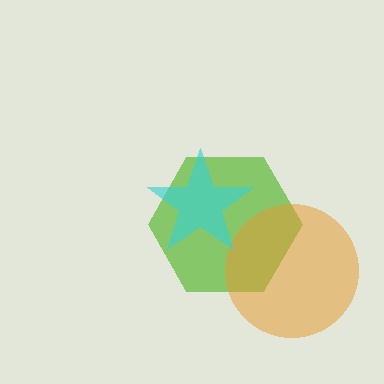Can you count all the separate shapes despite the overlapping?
Yes, there are 3 separate shapes.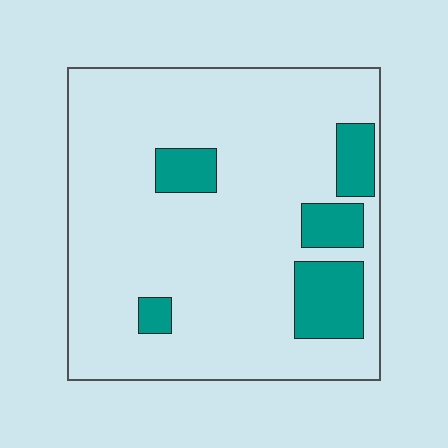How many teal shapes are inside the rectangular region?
5.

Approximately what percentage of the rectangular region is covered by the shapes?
Approximately 15%.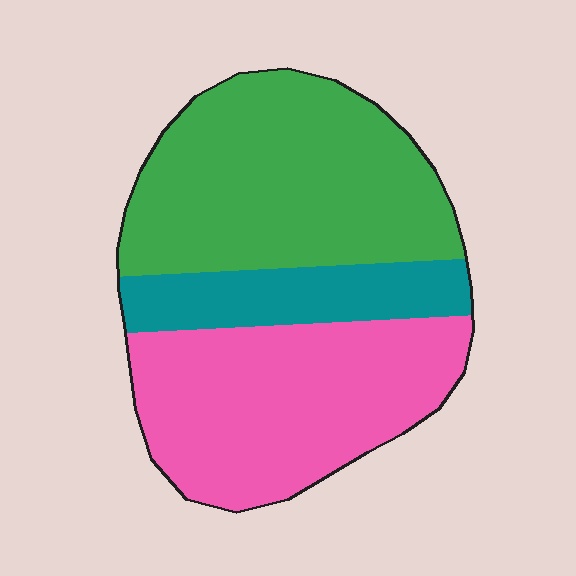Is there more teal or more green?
Green.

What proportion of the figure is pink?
Pink takes up between a quarter and a half of the figure.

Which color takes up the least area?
Teal, at roughly 15%.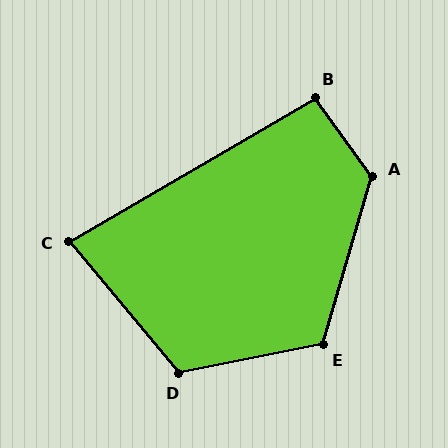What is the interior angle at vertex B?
Approximately 96 degrees (obtuse).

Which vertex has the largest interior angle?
A, at approximately 128 degrees.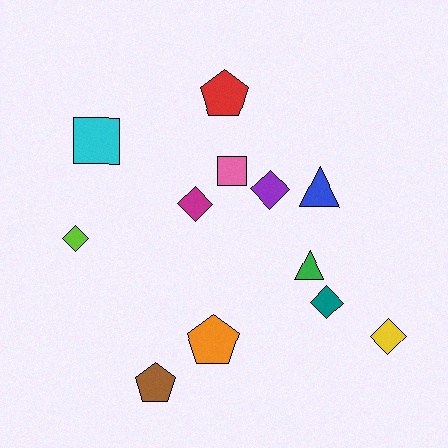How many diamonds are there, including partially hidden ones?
There are 5 diamonds.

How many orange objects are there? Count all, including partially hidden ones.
There is 1 orange object.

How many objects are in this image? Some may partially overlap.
There are 12 objects.